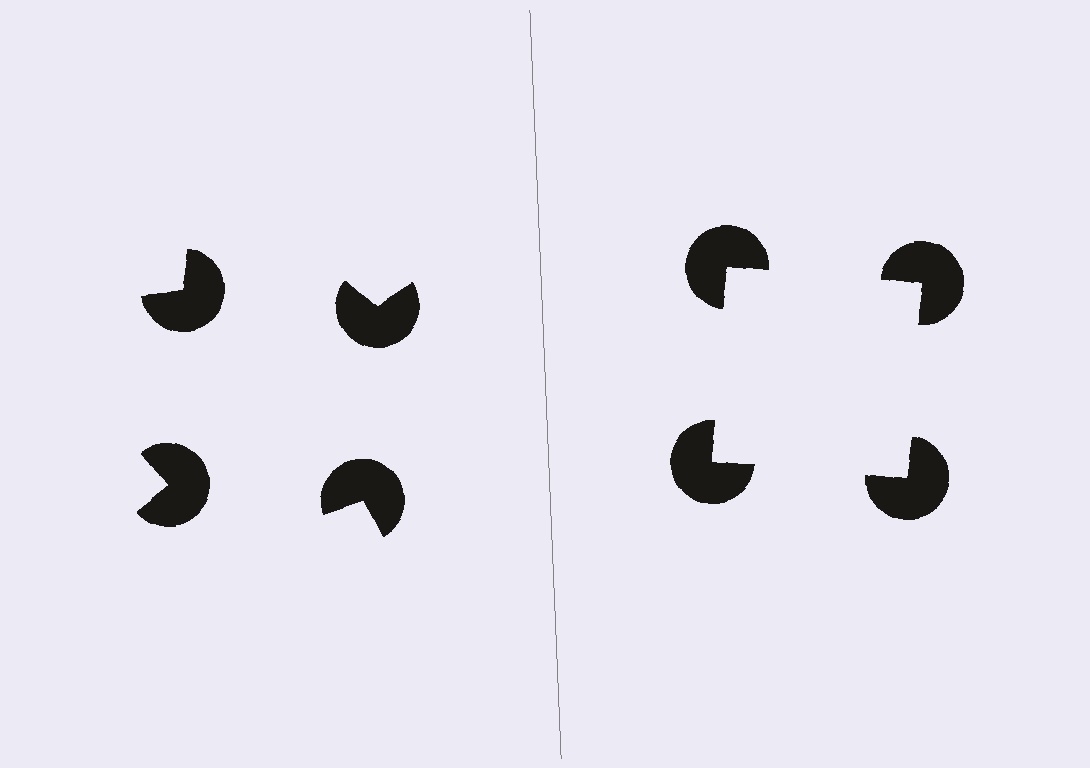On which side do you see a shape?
An illusory square appears on the right side. On the left side the wedge cuts are rotated, so no coherent shape forms.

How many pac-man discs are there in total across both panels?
8 — 4 on each side.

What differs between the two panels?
The pac-man discs are positioned identically on both sides; only the wedge orientations differ. On the right they align to a square; on the left they are misaligned.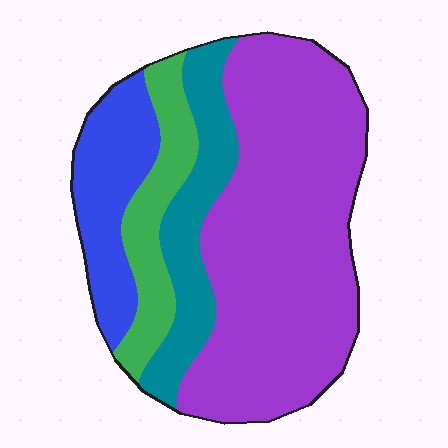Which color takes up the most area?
Purple, at roughly 55%.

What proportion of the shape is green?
Green covers around 15% of the shape.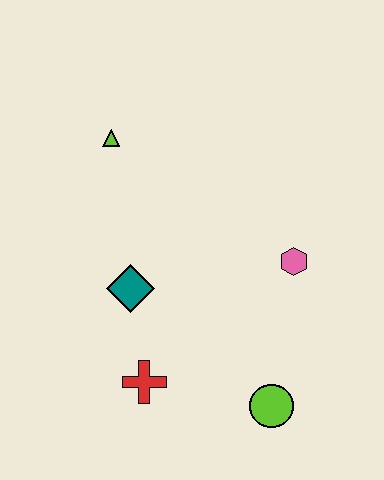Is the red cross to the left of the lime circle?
Yes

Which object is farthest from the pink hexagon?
The lime triangle is farthest from the pink hexagon.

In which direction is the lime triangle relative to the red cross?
The lime triangle is above the red cross.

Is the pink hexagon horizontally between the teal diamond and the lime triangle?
No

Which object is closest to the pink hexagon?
The lime circle is closest to the pink hexagon.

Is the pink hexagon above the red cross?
Yes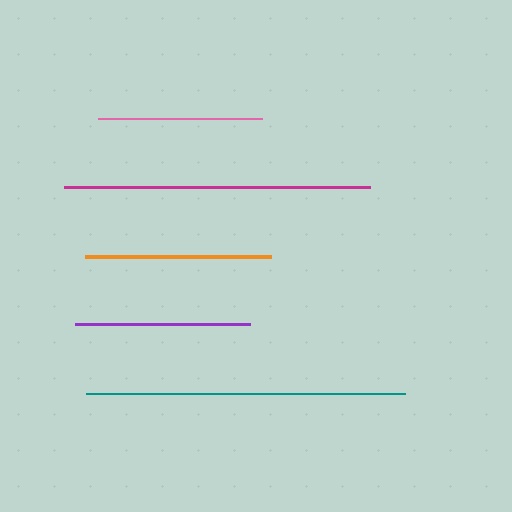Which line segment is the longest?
The teal line is the longest at approximately 319 pixels.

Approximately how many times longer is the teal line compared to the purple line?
The teal line is approximately 1.8 times the length of the purple line.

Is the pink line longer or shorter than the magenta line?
The magenta line is longer than the pink line.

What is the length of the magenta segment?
The magenta segment is approximately 307 pixels long.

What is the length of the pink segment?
The pink segment is approximately 164 pixels long.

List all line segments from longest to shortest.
From longest to shortest: teal, magenta, orange, purple, pink.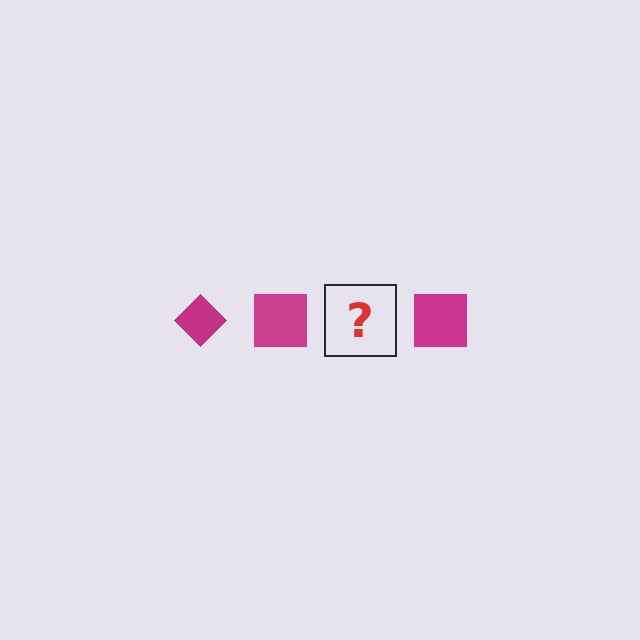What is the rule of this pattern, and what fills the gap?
The rule is that the pattern cycles through diamond, square shapes in magenta. The gap should be filled with a magenta diamond.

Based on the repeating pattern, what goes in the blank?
The blank should be a magenta diamond.